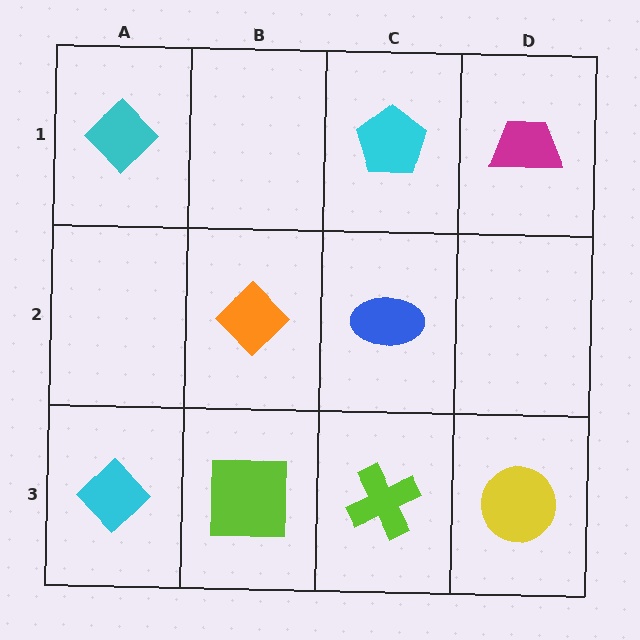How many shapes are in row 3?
4 shapes.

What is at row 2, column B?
An orange diamond.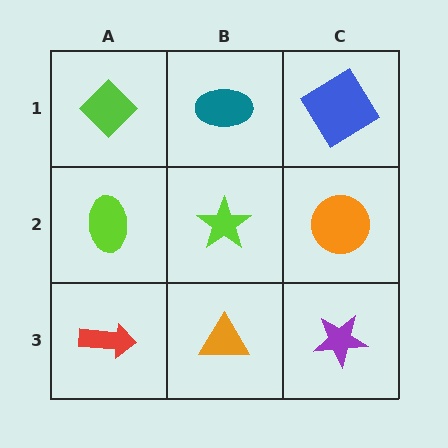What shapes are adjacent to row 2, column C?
A blue diamond (row 1, column C), a purple star (row 3, column C), a lime star (row 2, column B).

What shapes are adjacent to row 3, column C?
An orange circle (row 2, column C), an orange triangle (row 3, column B).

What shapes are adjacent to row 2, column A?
A lime diamond (row 1, column A), a red arrow (row 3, column A), a lime star (row 2, column B).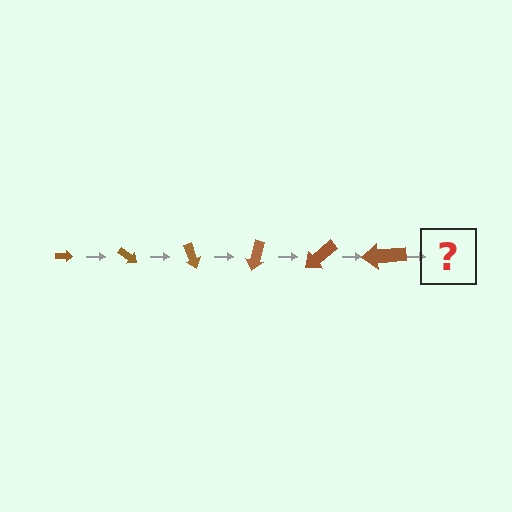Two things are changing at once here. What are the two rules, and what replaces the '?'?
The two rules are that the arrow grows larger each step and it rotates 35 degrees each step. The '?' should be an arrow, larger than the previous one and rotated 210 degrees from the start.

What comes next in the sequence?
The next element should be an arrow, larger than the previous one and rotated 210 degrees from the start.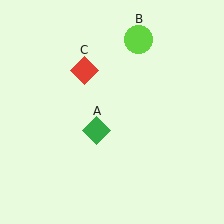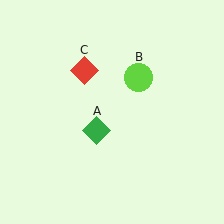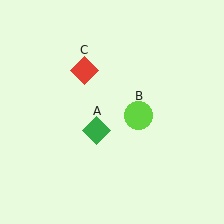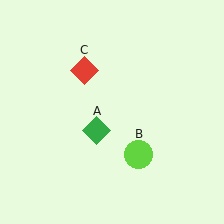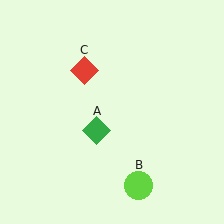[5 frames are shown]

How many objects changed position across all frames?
1 object changed position: lime circle (object B).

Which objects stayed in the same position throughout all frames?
Green diamond (object A) and red diamond (object C) remained stationary.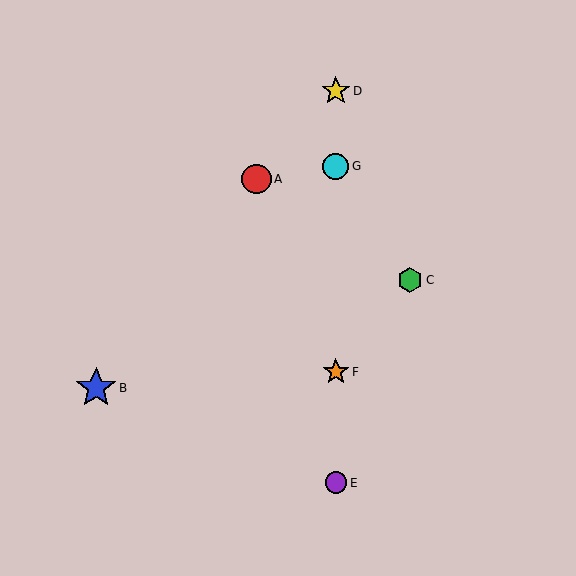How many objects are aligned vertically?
4 objects (D, E, F, G) are aligned vertically.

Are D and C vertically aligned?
No, D is at x≈336 and C is at x≈410.